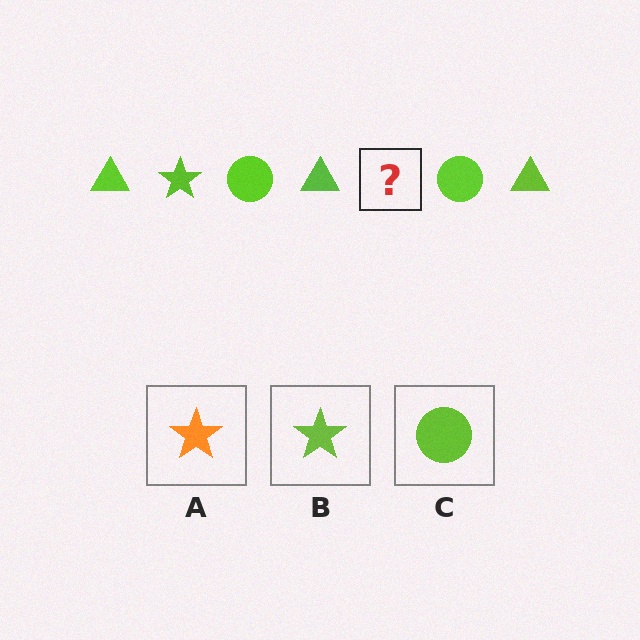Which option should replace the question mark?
Option B.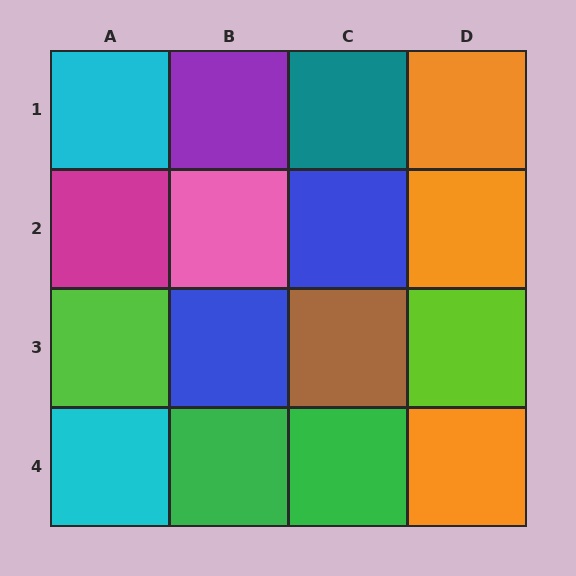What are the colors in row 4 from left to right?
Cyan, green, green, orange.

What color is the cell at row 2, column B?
Pink.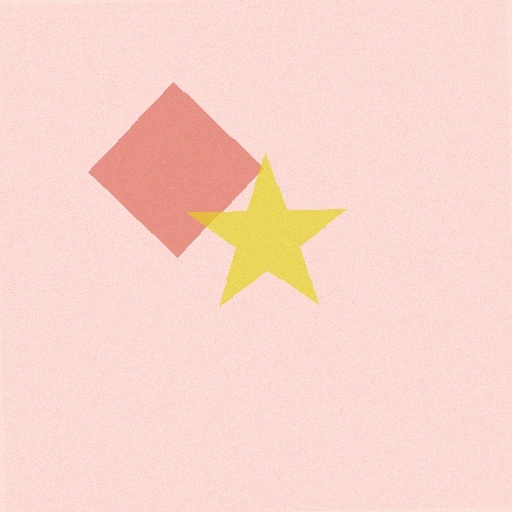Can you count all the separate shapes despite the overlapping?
Yes, there are 2 separate shapes.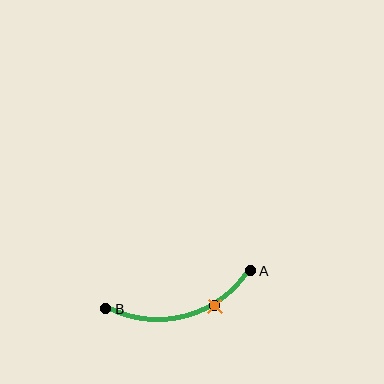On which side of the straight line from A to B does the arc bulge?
The arc bulges below the straight line connecting A and B.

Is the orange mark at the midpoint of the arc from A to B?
No. The orange mark lies on the arc but is closer to endpoint A. The arc midpoint would be at the point on the curve equidistant along the arc from both A and B.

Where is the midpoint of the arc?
The arc midpoint is the point on the curve farthest from the straight line joining A and B. It sits below that line.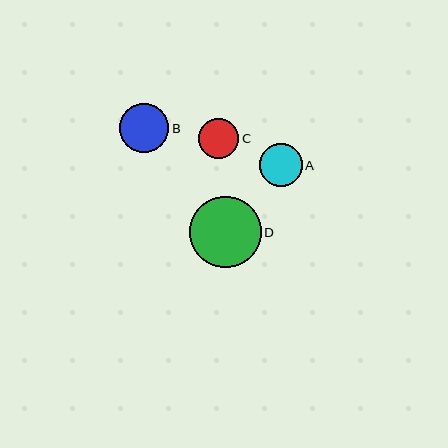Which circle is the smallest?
Circle C is the smallest with a size of approximately 40 pixels.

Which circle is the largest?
Circle D is the largest with a size of approximately 71 pixels.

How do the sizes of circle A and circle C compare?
Circle A and circle C are approximately the same size.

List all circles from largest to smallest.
From largest to smallest: D, B, A, C.